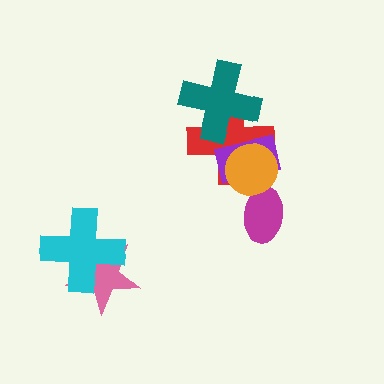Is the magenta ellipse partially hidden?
Yes, it is partially covered by another shape.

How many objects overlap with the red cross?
3 objects overlap with the red cross.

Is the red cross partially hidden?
Yes, it is partially covered by another shape.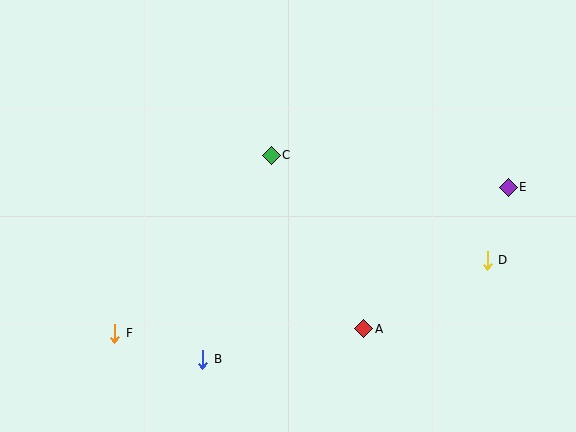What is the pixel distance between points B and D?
The distance between B and D is 301 pixels.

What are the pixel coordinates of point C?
Point C is at (271, 155).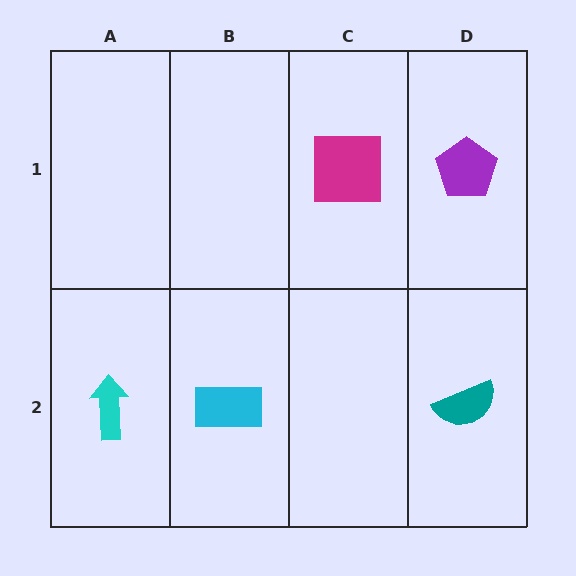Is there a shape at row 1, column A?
No, that cell is empty.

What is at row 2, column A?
A cyan arrow.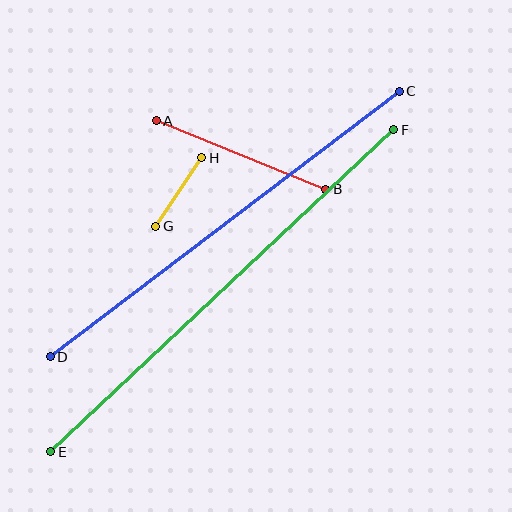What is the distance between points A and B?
The distance is approximately 183 pixels.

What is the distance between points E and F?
The distance is approximately 470 pixels.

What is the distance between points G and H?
The distance is approximately 83 pixels.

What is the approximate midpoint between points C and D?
The midpoint is at approximately (225, 224) pixels.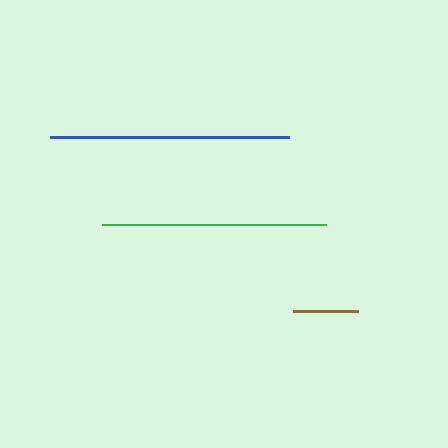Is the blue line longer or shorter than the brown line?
The blue line is longer than the brown line.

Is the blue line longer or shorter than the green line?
The blue line is longer than the green line.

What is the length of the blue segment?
The blue segment is approximately 238 pixels long.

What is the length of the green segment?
The green segment is approximately 224 pixels long.